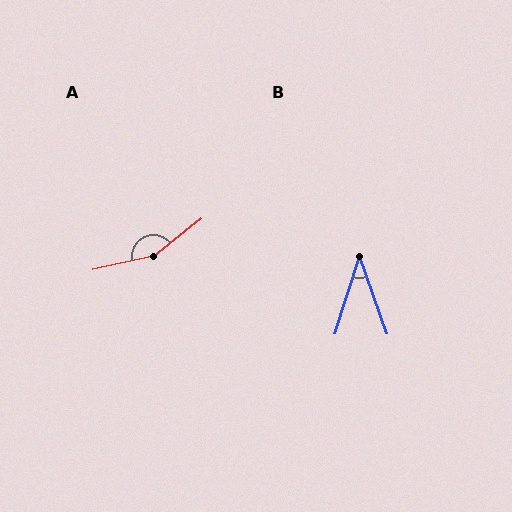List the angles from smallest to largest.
B (37°), A (154°).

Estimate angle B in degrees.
Approximately 37 degrees.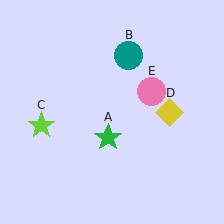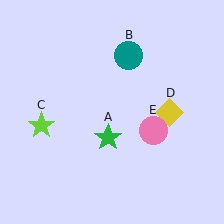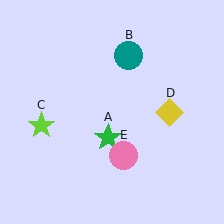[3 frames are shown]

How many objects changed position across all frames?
1 object changed position: pink circle (object E).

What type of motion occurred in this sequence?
The pink circle (object E) rotated clockwise around the center of the scene.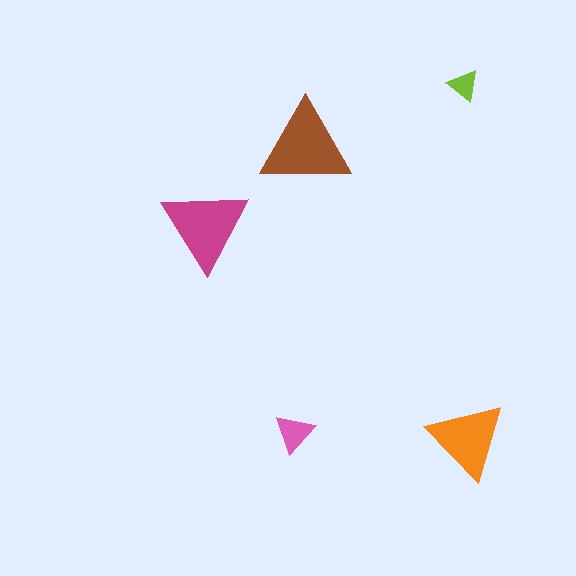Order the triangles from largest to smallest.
the brown one, the magenta one, the orange one, the pink one, the lime one.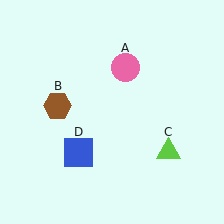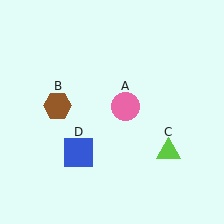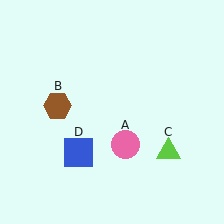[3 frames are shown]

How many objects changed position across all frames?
1 object changed position: pink circle (object A).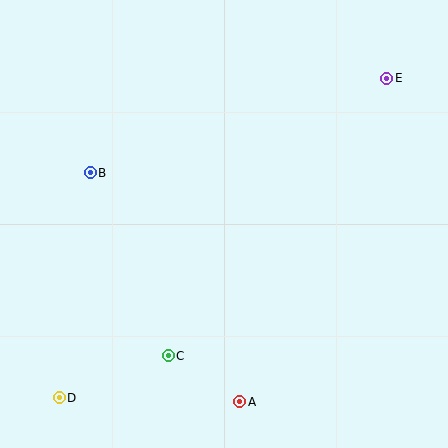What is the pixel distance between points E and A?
The distance between E and A is 355 pixels.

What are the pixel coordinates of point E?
Point E is at (387, 78).